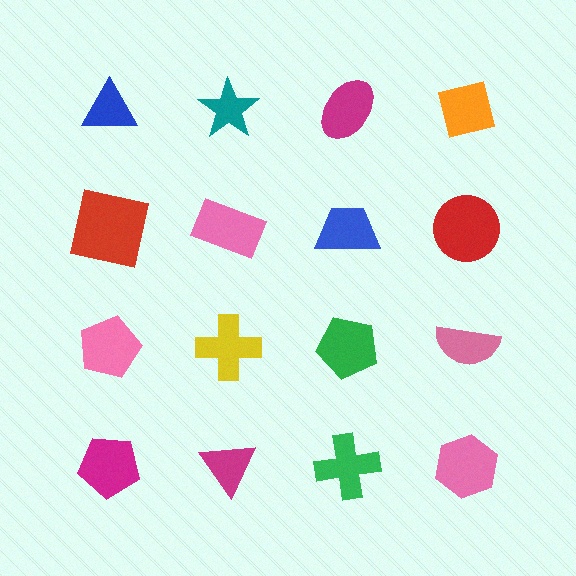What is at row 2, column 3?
A blue trapezoid.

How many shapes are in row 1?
4 shapes.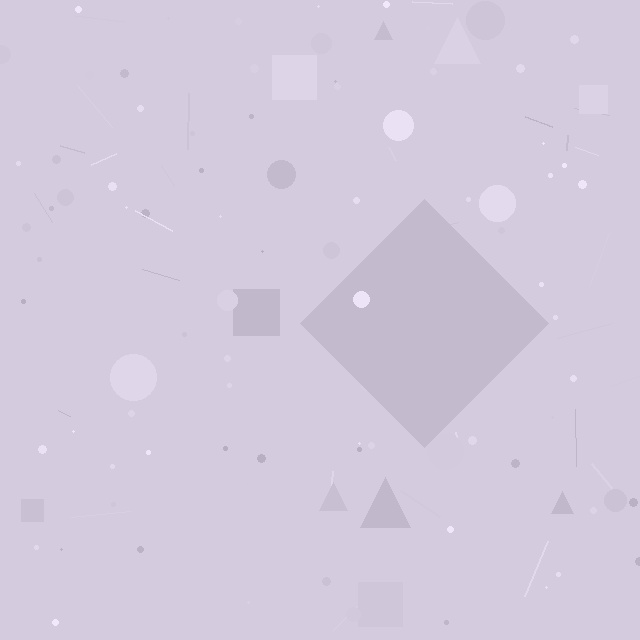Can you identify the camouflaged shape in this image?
The camouflaged shape is a diamond.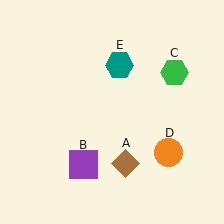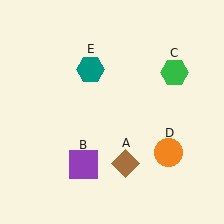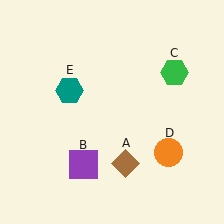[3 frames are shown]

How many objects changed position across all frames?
1 object changed position: teal hexagon (object E).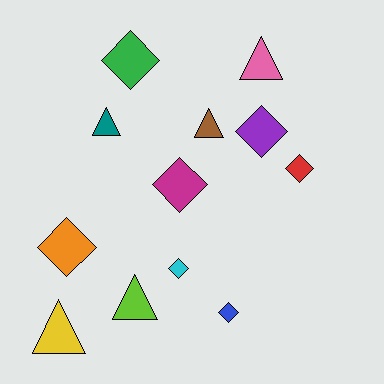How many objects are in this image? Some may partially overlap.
There are 12 objects.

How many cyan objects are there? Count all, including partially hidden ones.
There is 1 cyan object.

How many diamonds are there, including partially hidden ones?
There are 7 diamonds.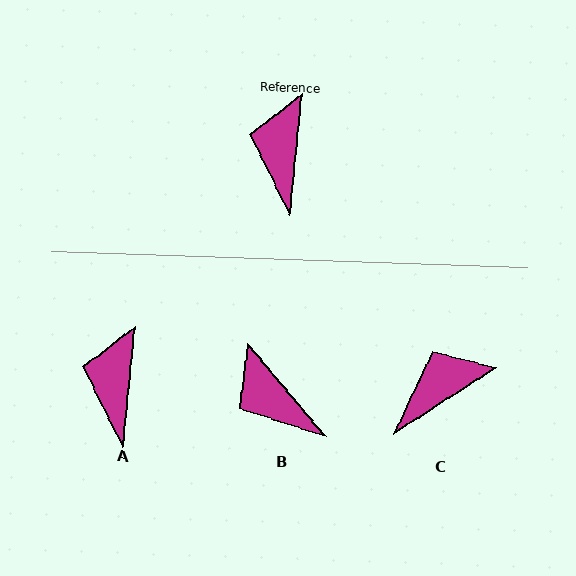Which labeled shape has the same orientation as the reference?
A.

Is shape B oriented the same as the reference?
No, it is off by about 46 degrees.